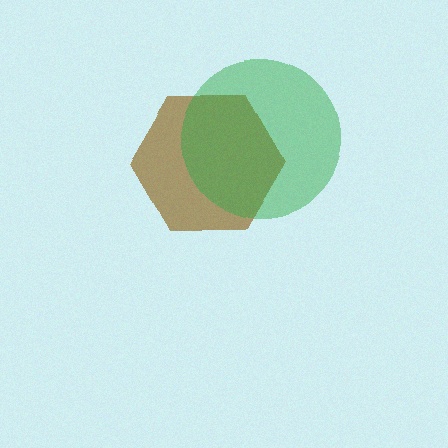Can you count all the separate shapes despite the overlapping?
Yes, there are 2 separate shapes.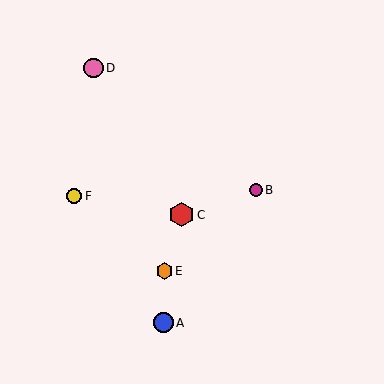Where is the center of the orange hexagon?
The center of the orange hexagon is at (164, 271).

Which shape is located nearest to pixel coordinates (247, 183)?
The magenta circle (labeled B) at (256, 190) is nearest to that location.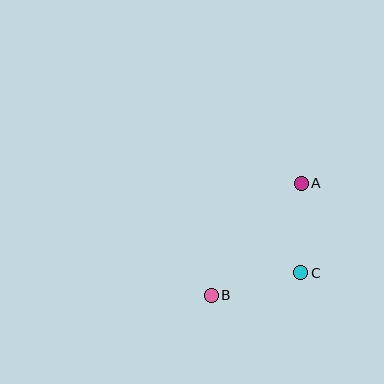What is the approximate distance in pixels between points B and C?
The distance between B and C is approximately 92 pixels.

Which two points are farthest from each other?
Points A and B are farthest from each other.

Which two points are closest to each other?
Points A and C are closest to each other.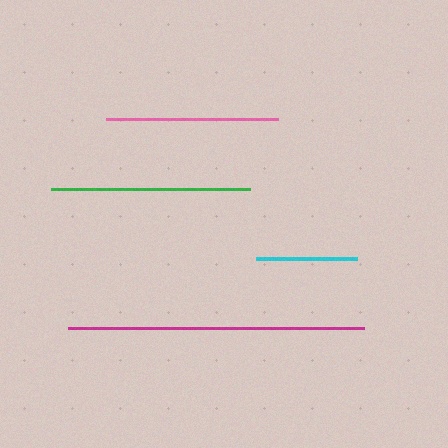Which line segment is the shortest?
The cyan line is the shortest at approximately 101 pixels.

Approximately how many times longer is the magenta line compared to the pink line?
The magenta line is approximately 1.7 times the length of the pink line.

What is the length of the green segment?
The green segment is approximately 199 pixels long.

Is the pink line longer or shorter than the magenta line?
The magenta line is longer than the pink line.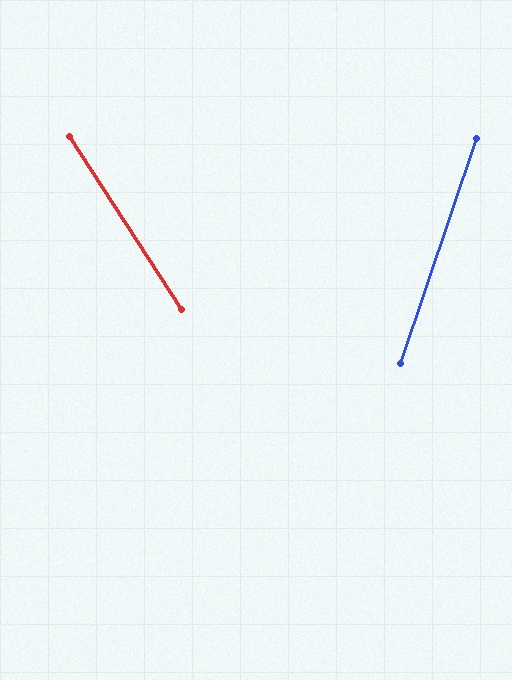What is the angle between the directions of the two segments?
Approximately 52 degrees.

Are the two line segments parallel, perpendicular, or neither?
Neither parallel nor perpendicular — they differ by about 52°.